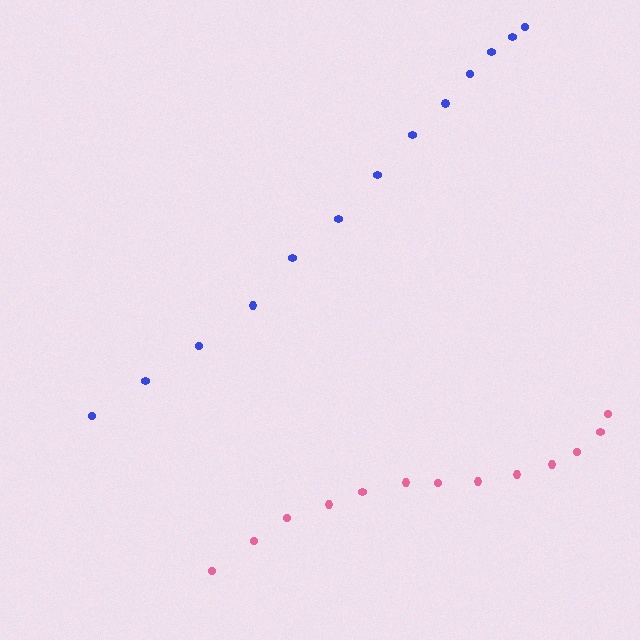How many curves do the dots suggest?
There are 2 distinct paths.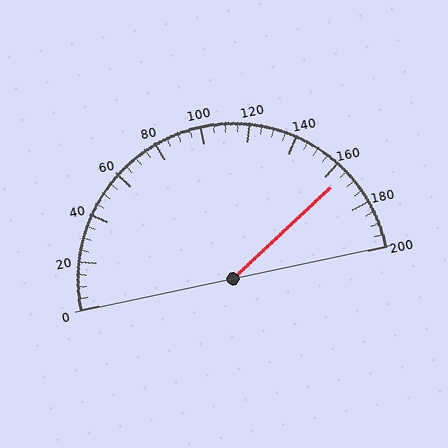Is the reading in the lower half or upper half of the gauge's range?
The reading is in the upper half of the range (0 to 200).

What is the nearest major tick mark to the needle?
The nearest major tick mark is 160.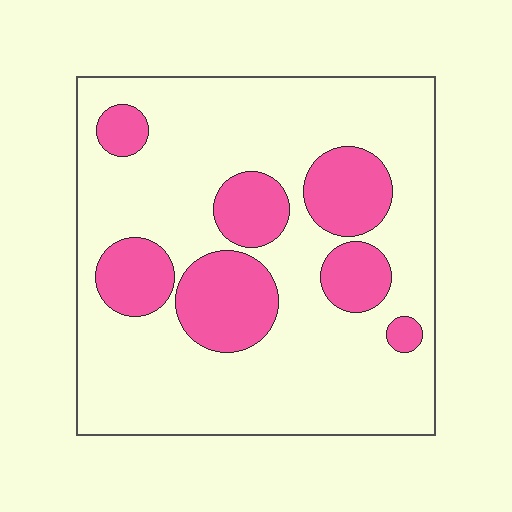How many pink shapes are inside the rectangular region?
7.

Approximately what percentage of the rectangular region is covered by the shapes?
Approximately 25%.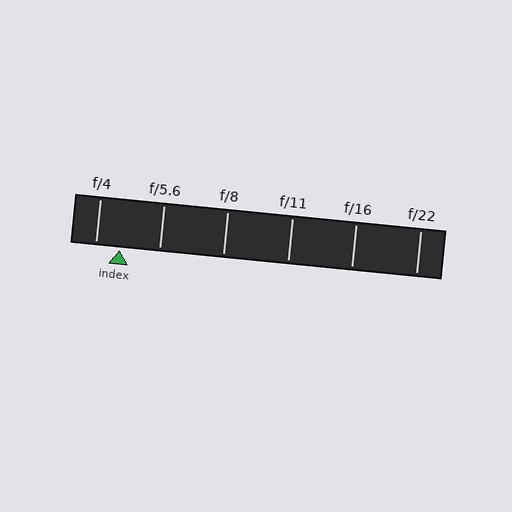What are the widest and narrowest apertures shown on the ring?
The widest aperture shown is f/4 and the narrowest is f/22.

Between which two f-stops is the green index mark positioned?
The index mark is between f/4 and f/5.6.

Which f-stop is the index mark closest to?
The index mark is closest to f/4.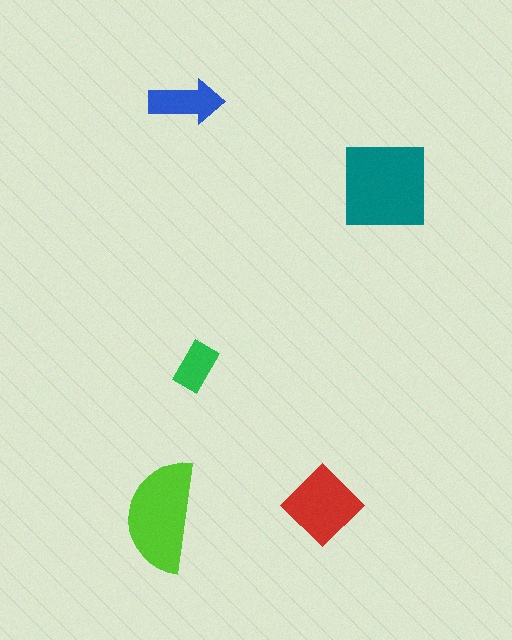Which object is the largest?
The teal square.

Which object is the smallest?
The green rectangle.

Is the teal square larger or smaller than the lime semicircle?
Larger.